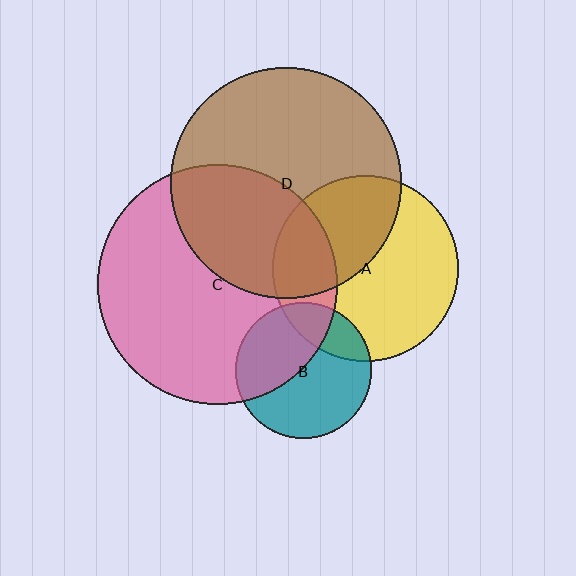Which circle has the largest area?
Circle C (pink).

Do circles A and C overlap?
Yes.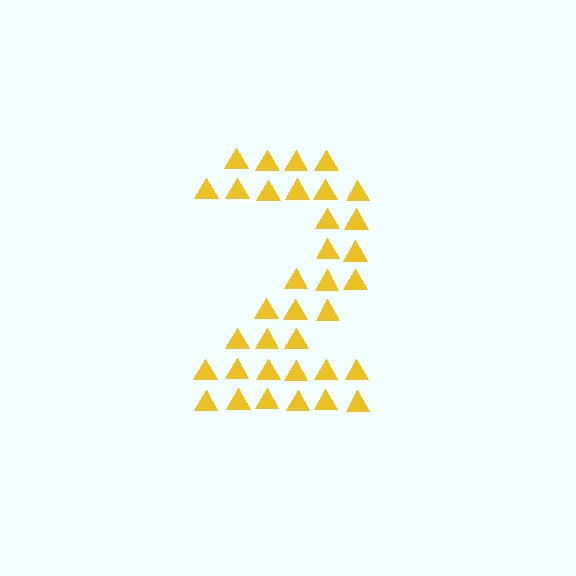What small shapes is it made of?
It is made of small triangles.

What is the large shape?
The large shape is the digit 2.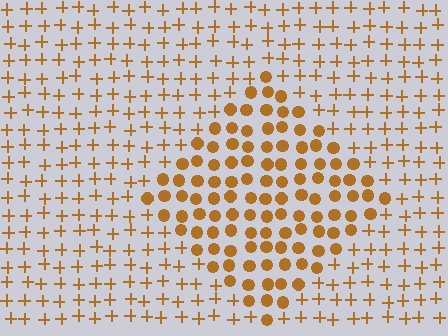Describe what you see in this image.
The image is filled with small brown elements arranged in a uniform grid. A diamond-shaped region contains circles, while the surrounding area contains plus signs. The boundary is defined purely by the change in element shape.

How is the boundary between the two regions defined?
The boundary is defined by a change in element shape: circles inside vs. plus signs outside. All elements share the same color and spacing.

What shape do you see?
I see a diamond.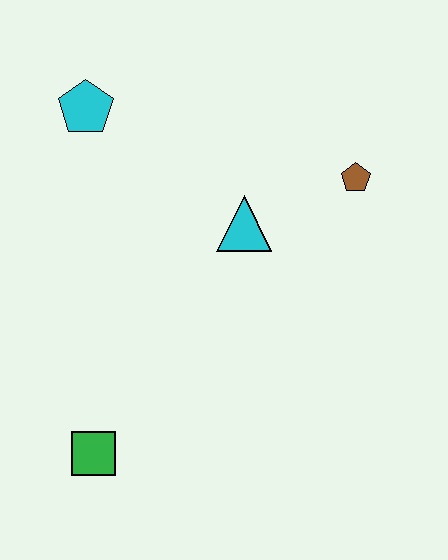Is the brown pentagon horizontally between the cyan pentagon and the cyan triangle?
No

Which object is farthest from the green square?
The brown pentagon is farthest from the green square.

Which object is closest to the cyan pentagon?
The cyan triangle is closest to the cyan pentagon.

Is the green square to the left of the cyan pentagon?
No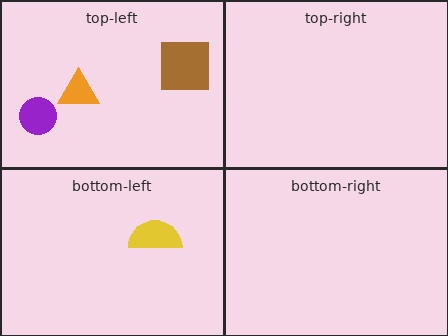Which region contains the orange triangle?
The top-left region.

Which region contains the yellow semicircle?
The bottom-left region.